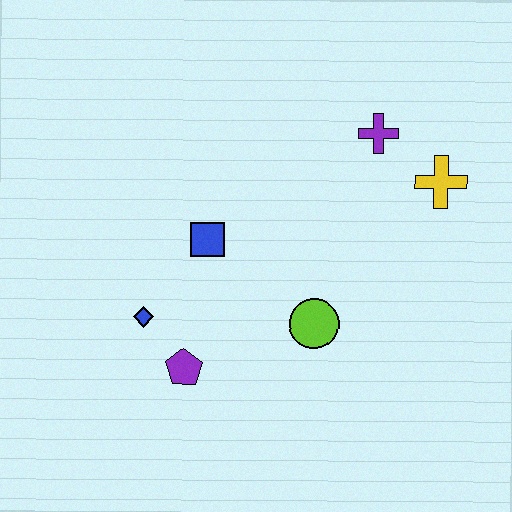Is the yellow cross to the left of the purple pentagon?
No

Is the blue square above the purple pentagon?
Yes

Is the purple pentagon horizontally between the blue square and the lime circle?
No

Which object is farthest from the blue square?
The yellow cross is farthest from the blue square.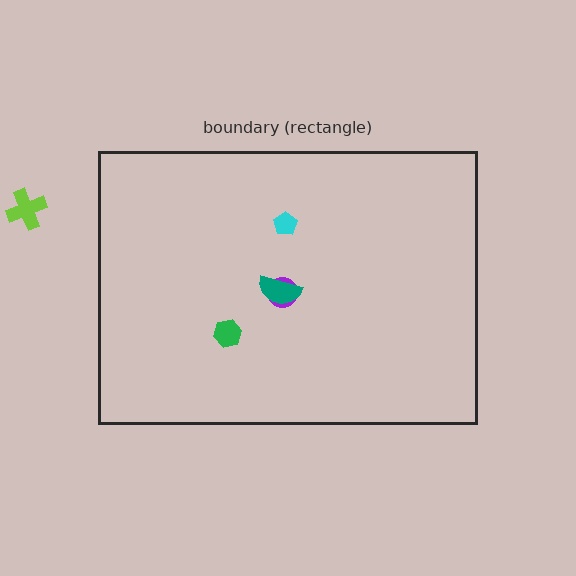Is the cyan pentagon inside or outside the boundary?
Inside.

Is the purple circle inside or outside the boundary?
Inside.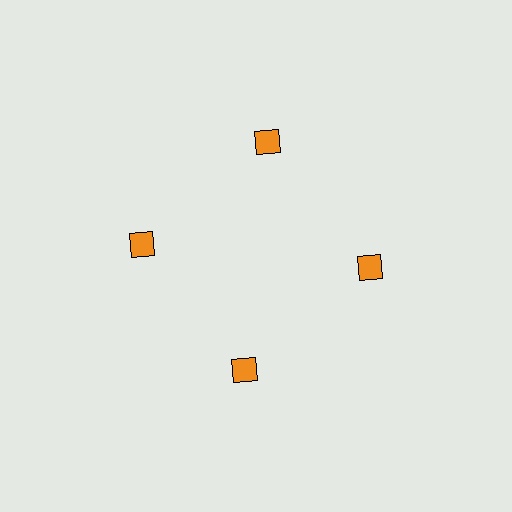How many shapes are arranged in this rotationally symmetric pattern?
There are 4 shapes, arranged in 4 groups of 1.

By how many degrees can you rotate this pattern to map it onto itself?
The pattern maps onto itself every 90 degrees of rotation.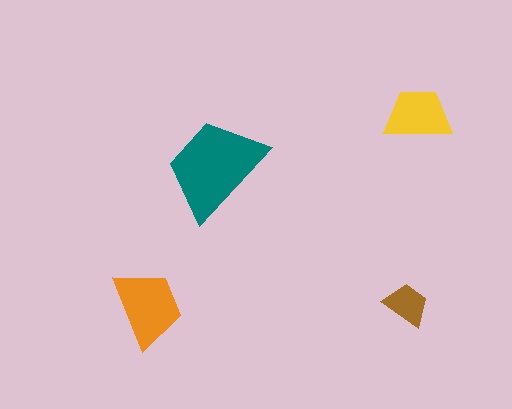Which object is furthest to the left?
The orange trapezoid is leftmost.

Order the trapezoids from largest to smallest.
the teal one, the orange one, the yellow one, the brown one.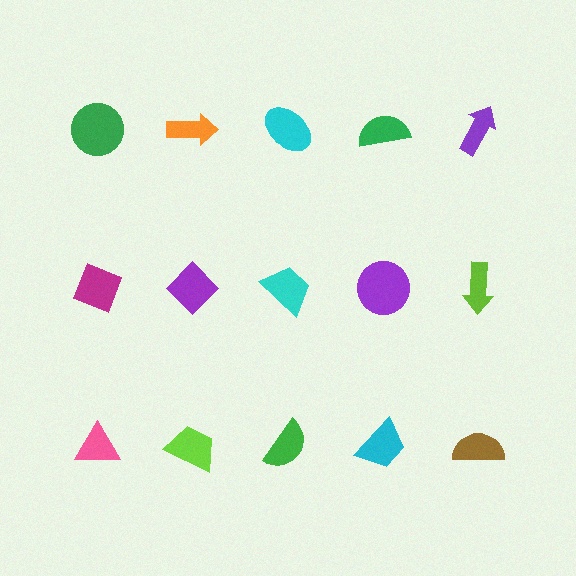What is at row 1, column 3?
A cyan ellipse.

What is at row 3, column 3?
A green semicircle.